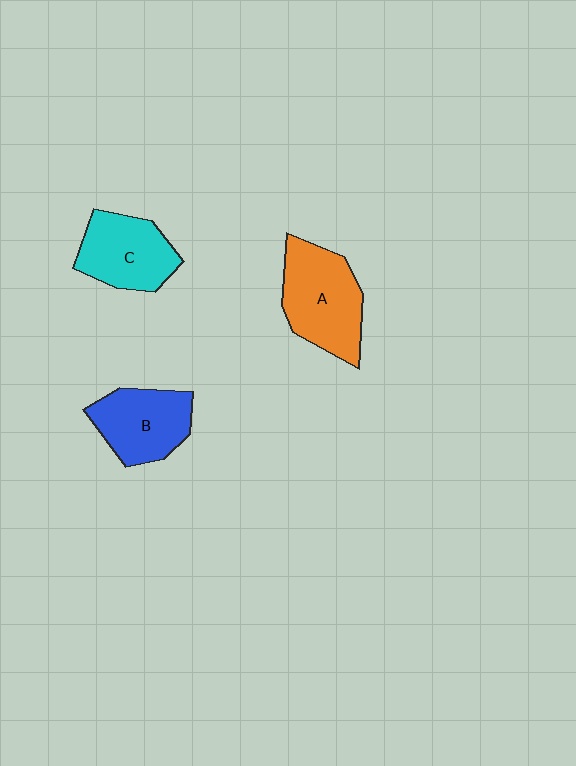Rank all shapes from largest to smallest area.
From largest to smallest: A (orange), C (cyan), B (blue).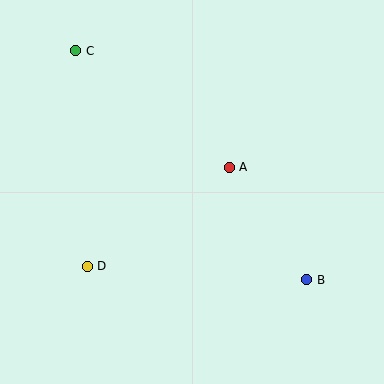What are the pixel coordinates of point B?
Point B is at (307, 280).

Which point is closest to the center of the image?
Point A at (229, 167) is closest to the center.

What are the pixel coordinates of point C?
Point C is at (76, 51).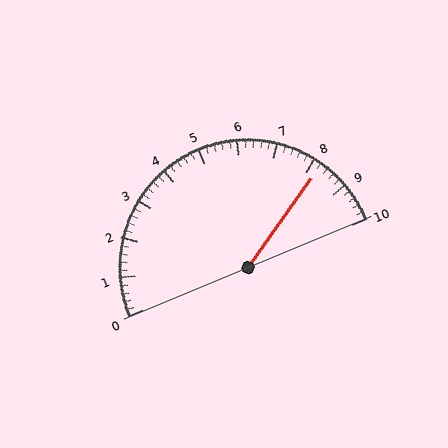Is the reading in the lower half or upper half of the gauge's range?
The reading is in the upper half of the range (0 to 10).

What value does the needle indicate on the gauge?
The needle indicates approximately 8.2.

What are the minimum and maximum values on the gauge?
The gauge ranges from 0 to 10.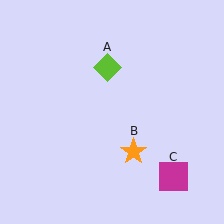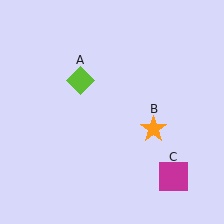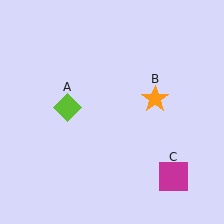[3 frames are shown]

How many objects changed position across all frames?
2 objects changed position: lime diamond (object A), orange star (object B).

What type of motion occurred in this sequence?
The lime diamond (object A), orange star (object B) rotated counterclockwise around the center of the scene.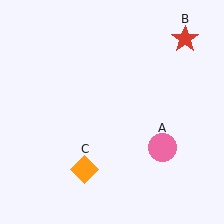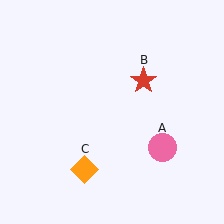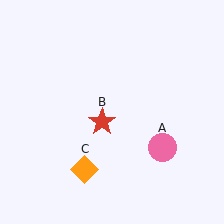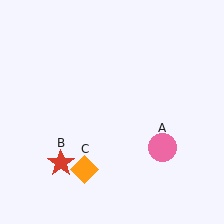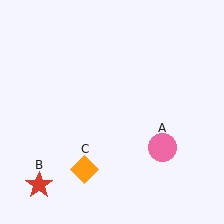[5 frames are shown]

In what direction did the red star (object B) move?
The red star (object B) moved down and to the left.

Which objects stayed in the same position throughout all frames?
Pink circle (object A) and orange diamond (object C) remained stationary.